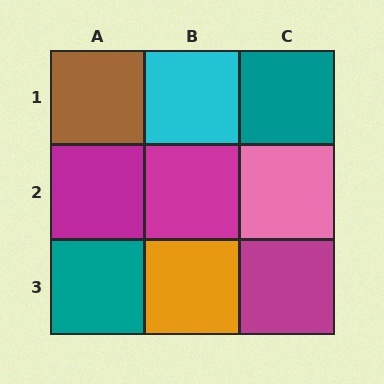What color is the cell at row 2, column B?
Magenta.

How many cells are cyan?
1 cell is cyan.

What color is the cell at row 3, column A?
Teal.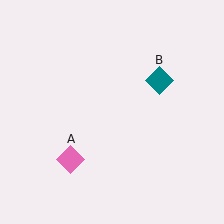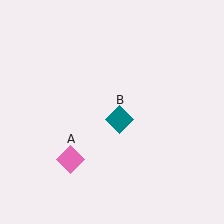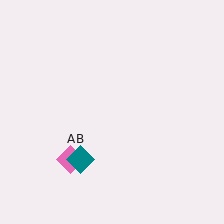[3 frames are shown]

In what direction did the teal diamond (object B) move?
The teal diamond (object B) moved down and to the left.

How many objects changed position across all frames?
1 object changed position: teal diamond (object B).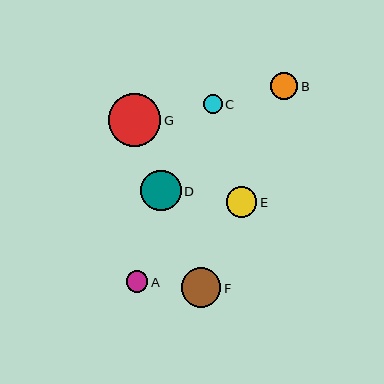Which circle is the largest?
Circle G is the largest with a size of approximately 53 pixels.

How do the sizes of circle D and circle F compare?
Circle D and circle F are approximately the same size.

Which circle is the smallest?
Circle C is the smallest with a size of approximately 19 pixels.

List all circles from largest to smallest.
From largest to smallest: G, D, F, E, B, A, C.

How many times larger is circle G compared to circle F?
Circle G is approximately 1.3 times the size of circle F.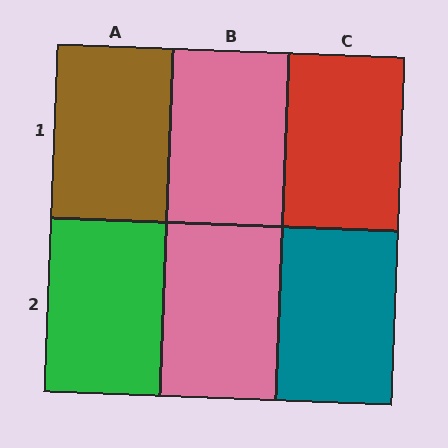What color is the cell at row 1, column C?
Red.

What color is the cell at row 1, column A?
Brown.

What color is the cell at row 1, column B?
Pink.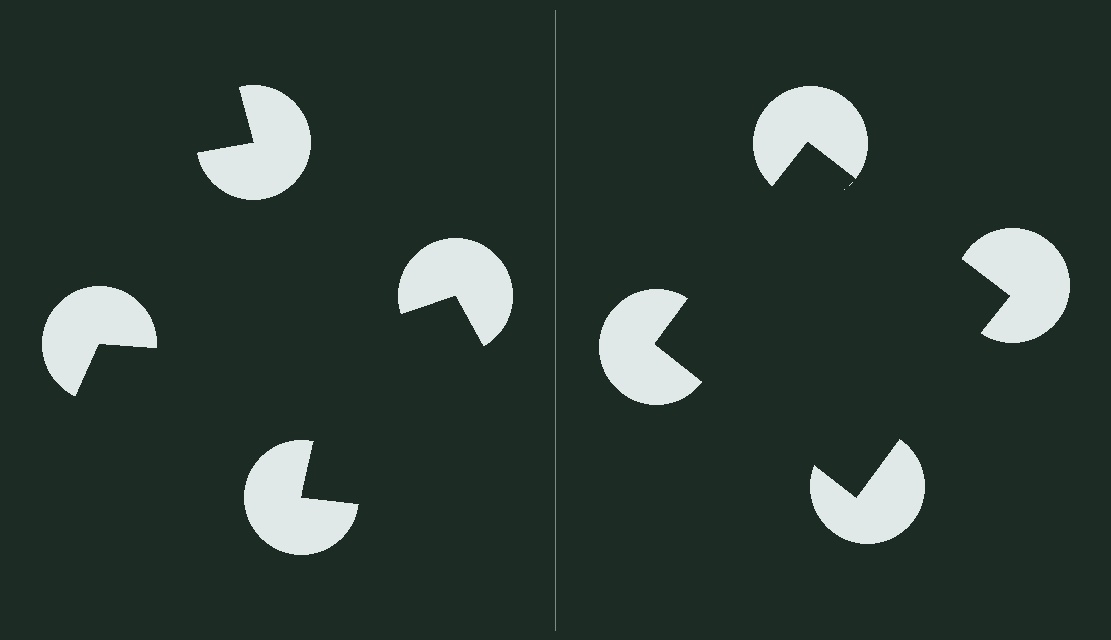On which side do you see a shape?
An illusory square appears on the right side. On the left side the wedge cuts are rotated, so no coherent shape forms.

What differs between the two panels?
The pac-man discs are positioned identically on both sides; only the wedge orientations differ. On the right they align to a square; on the left they are misaligned.